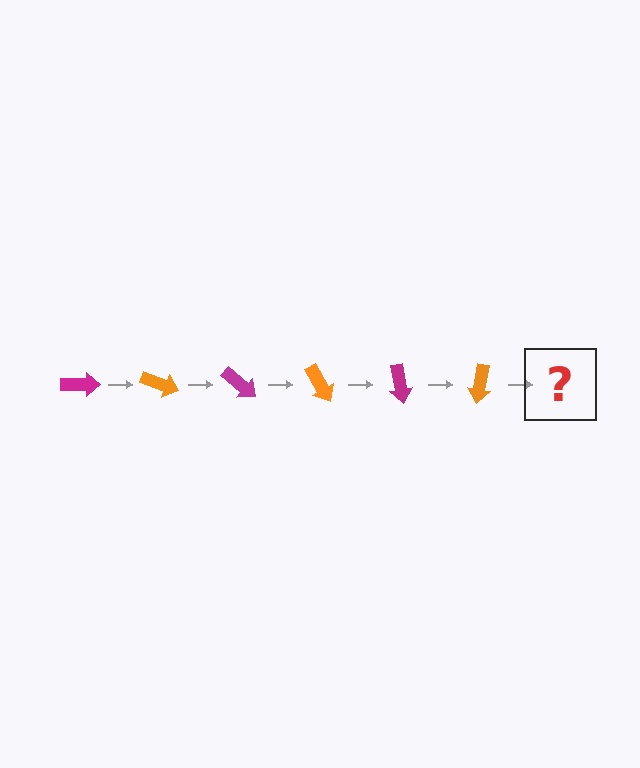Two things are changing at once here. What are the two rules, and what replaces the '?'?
The two rules are that it rotates 20 degrees each step and the color cycles through magenta and orange. The '?' should be a magenta arrow, rotated 120 degrees from the start.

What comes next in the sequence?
The next element should be a magenta arrow, rotated 120 degrees from the start.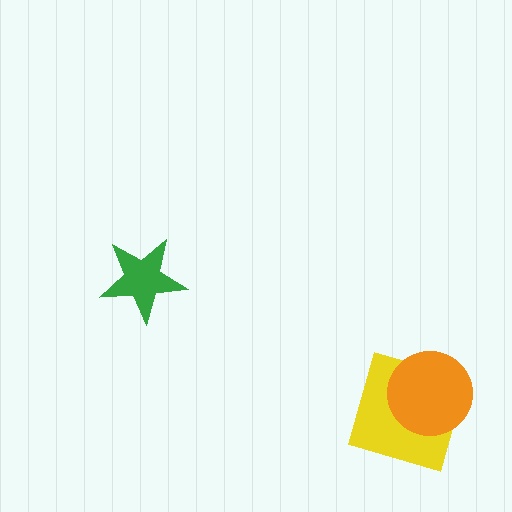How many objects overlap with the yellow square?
1 object overlaps with the yellow square.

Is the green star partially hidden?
No, no other shape covers it.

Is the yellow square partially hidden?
Yes, it is partially covered by another shape.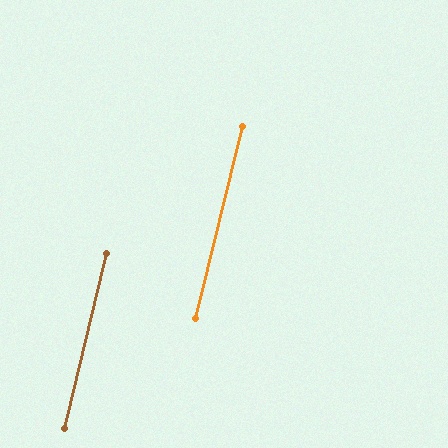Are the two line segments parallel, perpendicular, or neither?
Parallel — their directions differ by only 0.2°.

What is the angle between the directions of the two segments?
Approximately 0 degrees.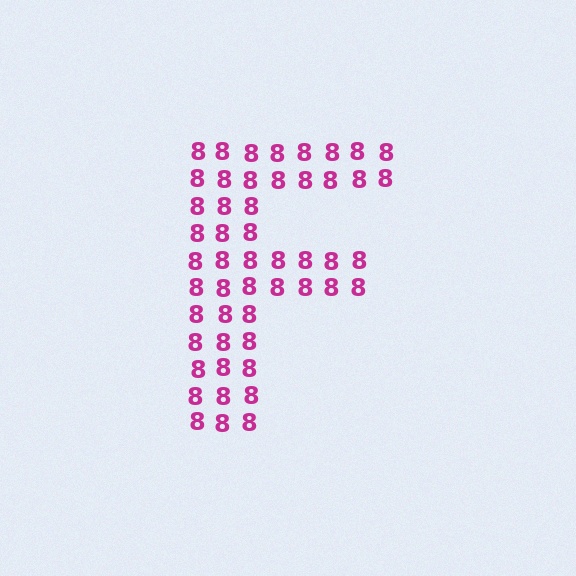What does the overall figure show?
The overall figure shows the letter F.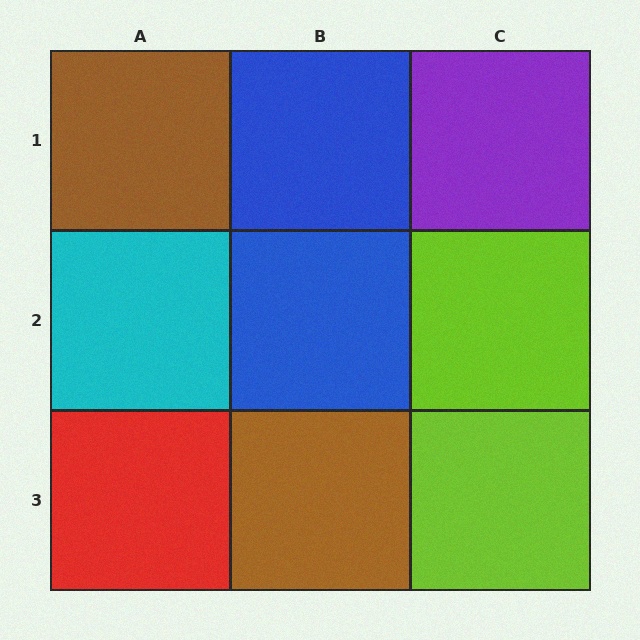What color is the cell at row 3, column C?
Lime.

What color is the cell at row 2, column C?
Lime.